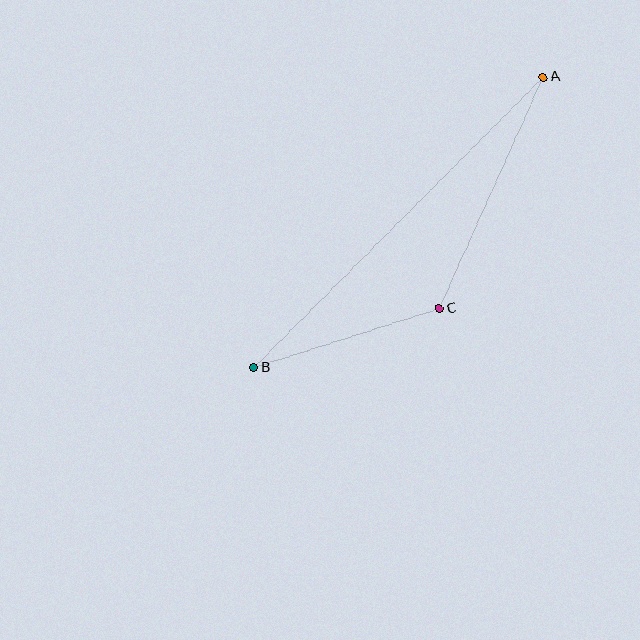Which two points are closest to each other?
Points B and C are closest to each other.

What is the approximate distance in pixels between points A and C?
The distance between A and C is approximately 254 pixels.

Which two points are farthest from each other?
Points A and B are farthest from each other.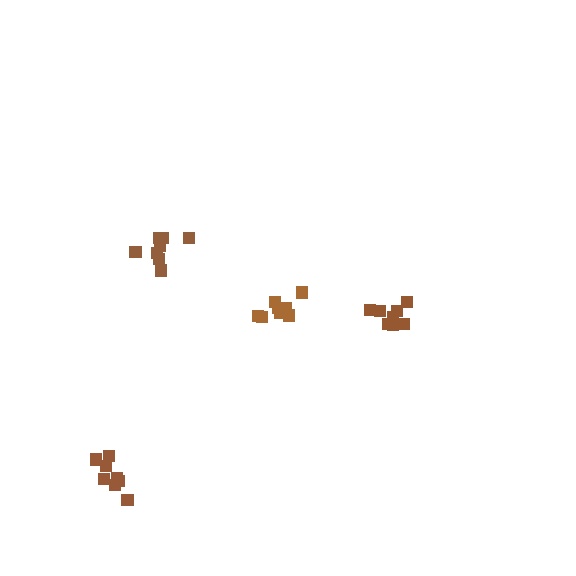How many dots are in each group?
Group 1: 9 dots, Group 2: 8 dots, Group 3: 8 dots, Group 4: 8 dots (33 total).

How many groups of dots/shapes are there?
There are 4 groups.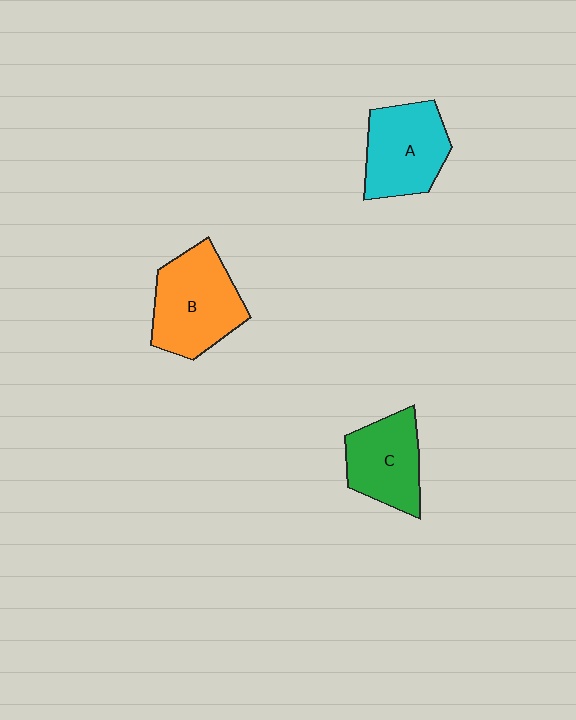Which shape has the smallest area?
Shape C (green).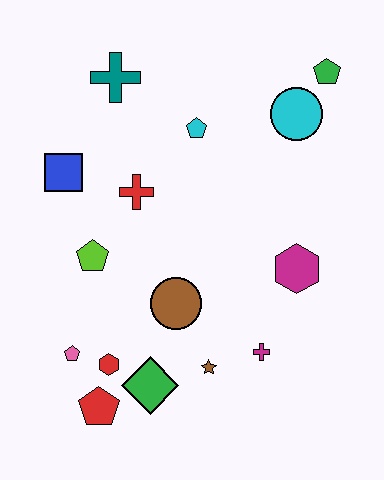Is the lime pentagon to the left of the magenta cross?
Yes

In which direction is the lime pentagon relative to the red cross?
The lime pentagon is below the red cross.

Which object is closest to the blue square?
The red cross is closest to the blue square.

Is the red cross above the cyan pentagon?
No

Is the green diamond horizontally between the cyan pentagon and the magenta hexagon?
No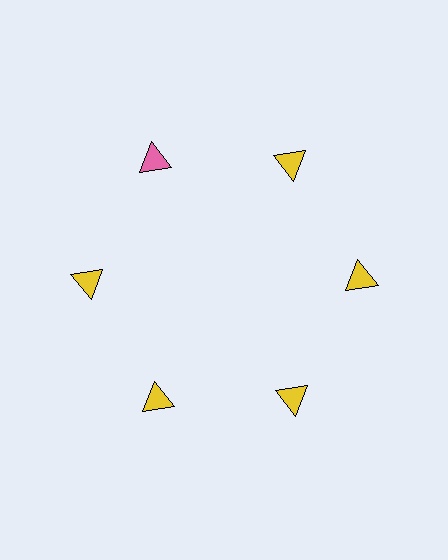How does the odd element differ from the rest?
It has a different color: pink instead of yellow.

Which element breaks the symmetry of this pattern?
The pink triangle at roughly the 11 o'clock position breaks the symmetry. All other shapes are yellow triangles.